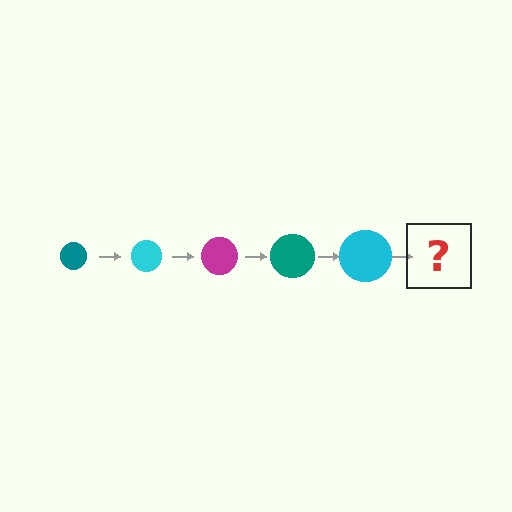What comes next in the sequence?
The next element should be a magenta circle, larger than the previous one.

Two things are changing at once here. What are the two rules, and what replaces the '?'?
The two rules are that the circle grows larger each step and the color cycles through teal, cyan, and magenta. The '?' should be a magenta circle, larger than the previous one.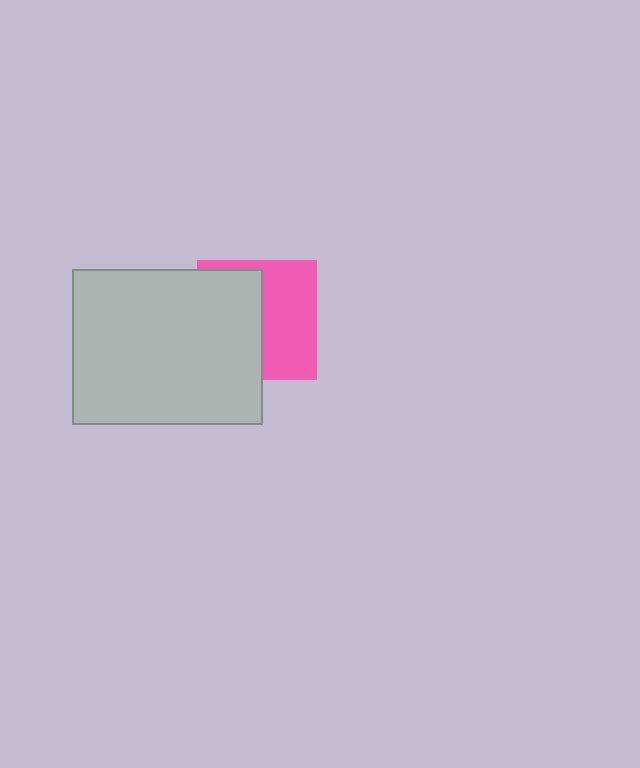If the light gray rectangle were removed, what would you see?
You would see the complete pink square.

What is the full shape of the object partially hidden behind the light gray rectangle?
The partially hidden object is a pink square.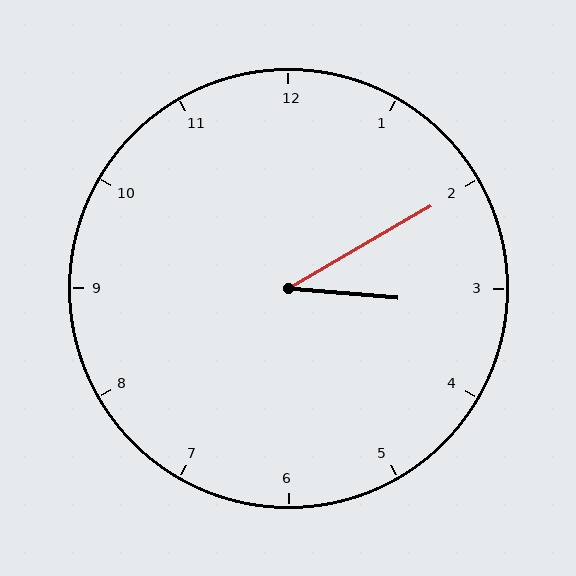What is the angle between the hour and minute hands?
Approximately 35 degrees.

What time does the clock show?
3:10.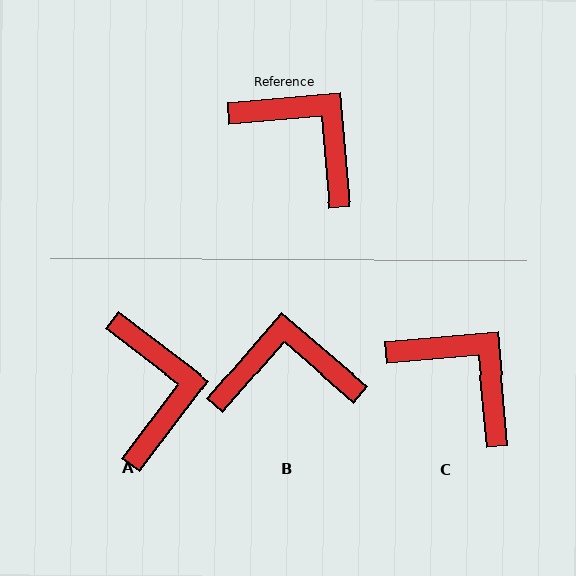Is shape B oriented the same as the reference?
No, it is off by about 44 degrees.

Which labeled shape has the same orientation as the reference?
C.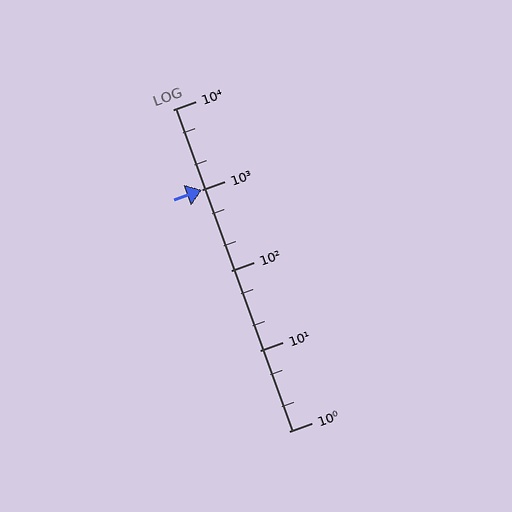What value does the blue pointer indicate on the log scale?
The pointer indicates approximately 1000.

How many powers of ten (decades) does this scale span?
The scale spans 4 decades, from 1 to 10000.